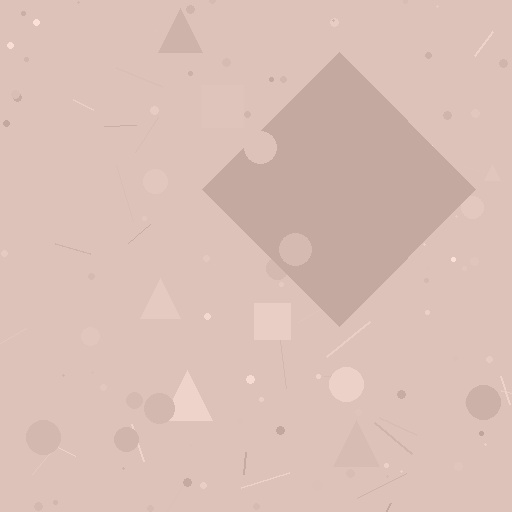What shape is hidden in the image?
A diamond is hidden in the image.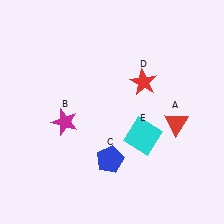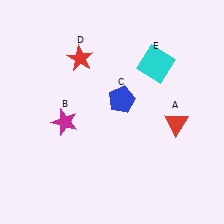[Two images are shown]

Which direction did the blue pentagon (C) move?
The blue pentagon (C) moved up.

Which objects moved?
The objects that moved are: the blue pentagon (C), the red star (D), the cyan square (E).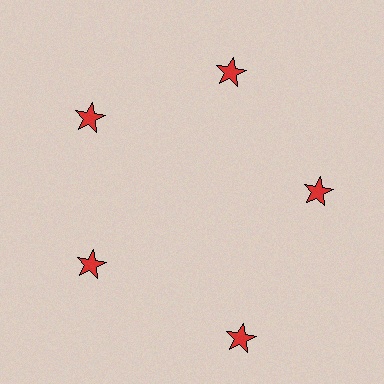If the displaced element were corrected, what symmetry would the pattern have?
It would have 5-fold rotational symmetry — the pattern would map onto itself every 72 degrees.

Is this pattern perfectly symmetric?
No. The 5 red stars are arranged in a ring, but one element near the 5 o'clock position is pushed outward from the center, breaking the 5-fold rotational symmetry.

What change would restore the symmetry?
The symmetry would be restored by moving it inward, back onto the ring so that all 5 stars sit at equal angles and equal distance from the center.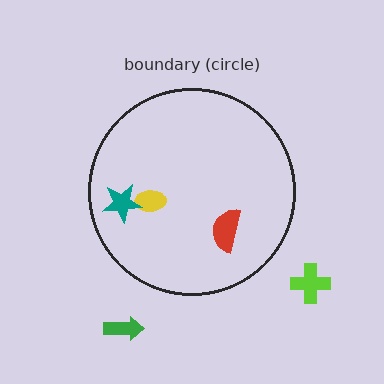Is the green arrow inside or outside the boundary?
Outside.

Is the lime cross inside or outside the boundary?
Outside.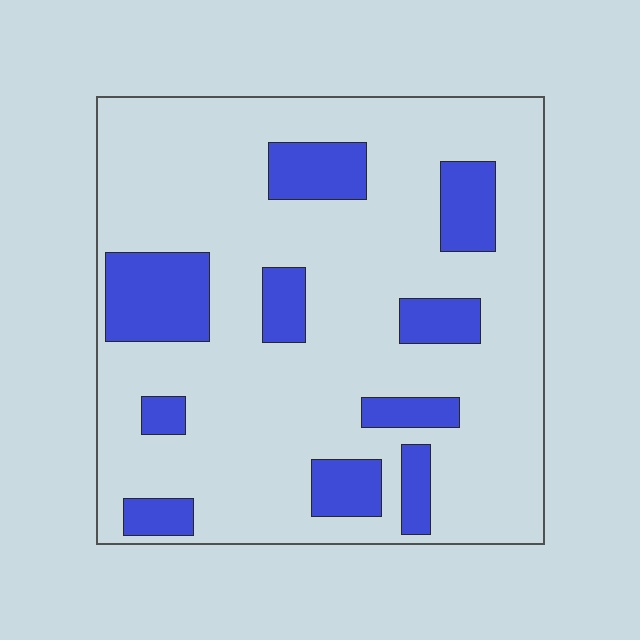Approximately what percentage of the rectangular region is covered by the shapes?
Approximately 20%.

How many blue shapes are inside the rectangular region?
10.